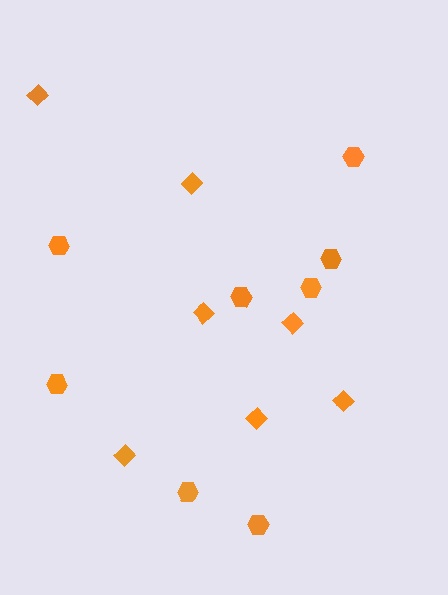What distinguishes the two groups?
There are 2 groups: one group of diamonds (7) and one group of hexagons (8).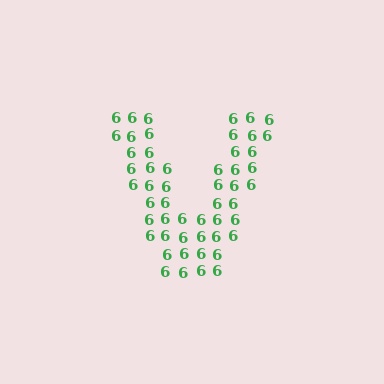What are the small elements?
The small elements are digit 6's.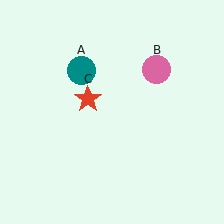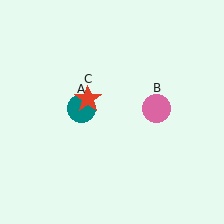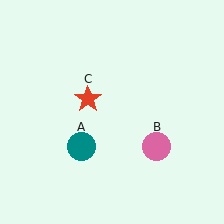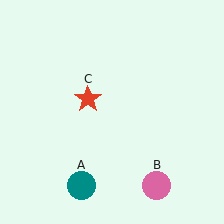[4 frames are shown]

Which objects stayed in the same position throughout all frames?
Red star (object C) remained stationary.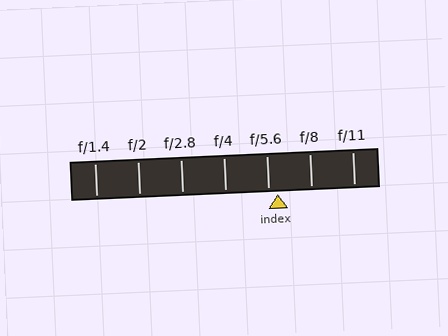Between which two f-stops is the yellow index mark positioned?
The index mark is between f/5.6 and f/8.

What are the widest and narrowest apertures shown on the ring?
The widest aperture shown is f/1.4 and the narrowest is f/11.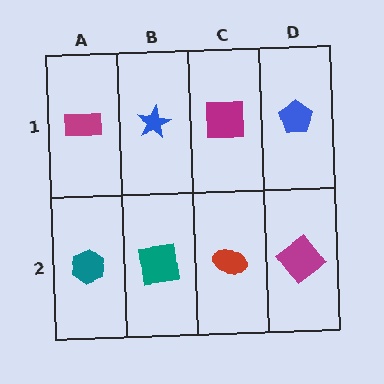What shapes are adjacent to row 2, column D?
A blue pentagon (row 1, column D), a red ellipse (row 2, column C).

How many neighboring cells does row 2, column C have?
3.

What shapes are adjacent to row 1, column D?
A magenta diamond (row 2, column D), a magenta square (row 1, column C).